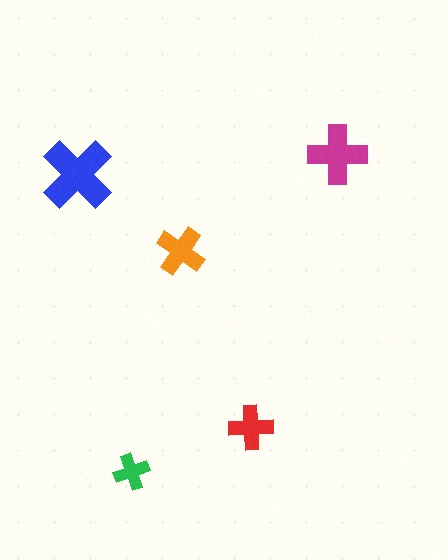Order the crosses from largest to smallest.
the blue one, the magenta one, the orange one, the red one, the green one.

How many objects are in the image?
There are 5 objects in the image.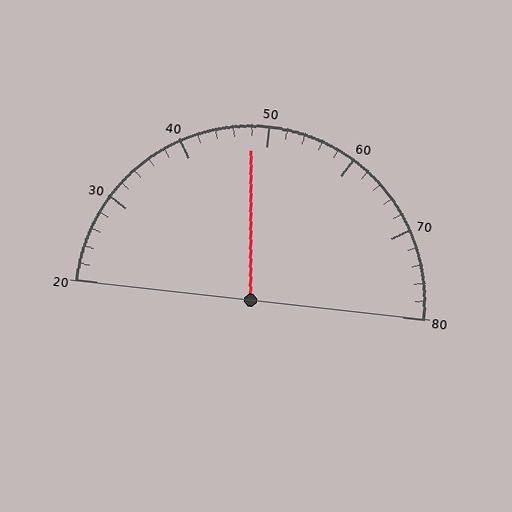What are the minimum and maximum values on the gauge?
The gauge ranges from 20 to 80.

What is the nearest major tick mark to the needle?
The nearest major tick mark is 50.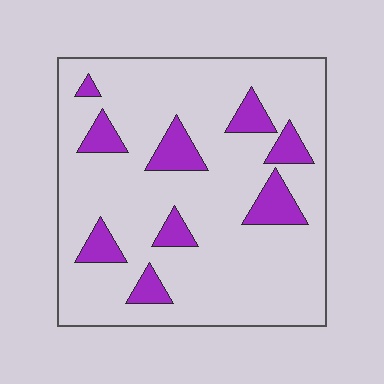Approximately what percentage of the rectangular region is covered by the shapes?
Approximately 15%.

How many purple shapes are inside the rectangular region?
9.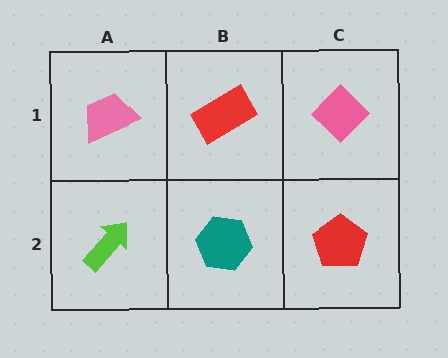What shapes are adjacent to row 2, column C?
A pink diamond (row 1, column C), a teal hexagon (row 2, column B).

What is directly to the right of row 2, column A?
A teal hexagon.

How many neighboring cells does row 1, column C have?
2.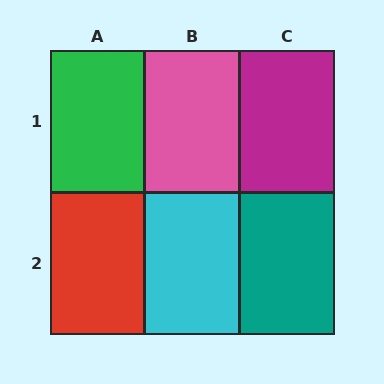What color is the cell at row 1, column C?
Magenta.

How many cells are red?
1 cell is red.